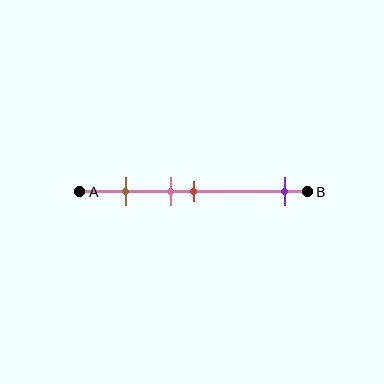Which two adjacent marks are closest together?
The pink and red marks are the closest adjacent pair.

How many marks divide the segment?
There are 4 marks dividing the segment.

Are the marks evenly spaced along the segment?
No, the marks are not evenly spaced.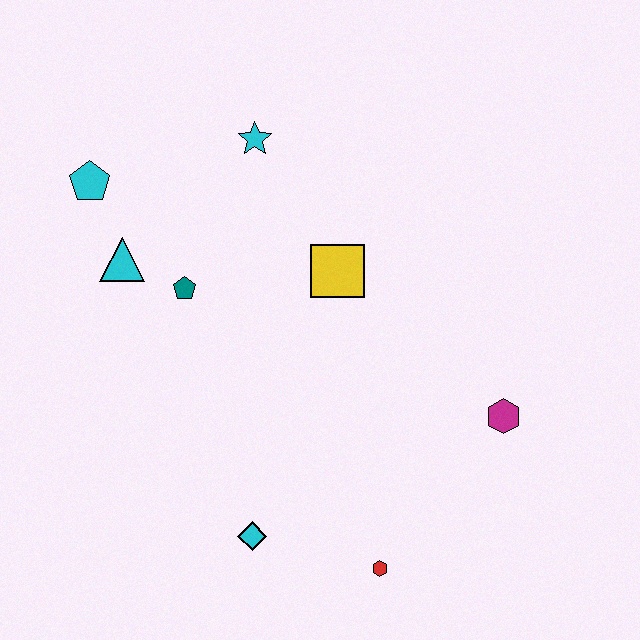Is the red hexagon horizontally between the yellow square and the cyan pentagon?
No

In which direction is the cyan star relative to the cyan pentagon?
The cyan star is to the right of the cyan pentagon.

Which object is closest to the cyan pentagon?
The cyan triangle is closest to the cyan pentagon.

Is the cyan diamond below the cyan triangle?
Yes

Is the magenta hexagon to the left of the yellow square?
No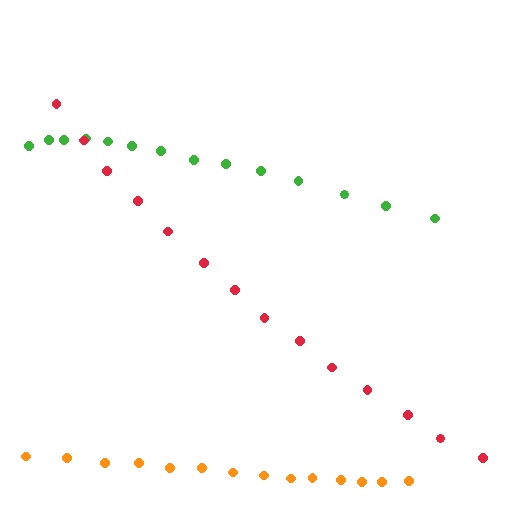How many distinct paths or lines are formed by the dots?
There are 3 distinct paths.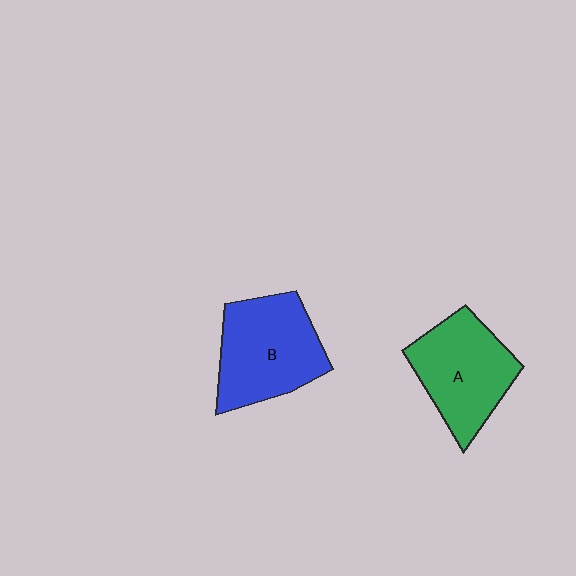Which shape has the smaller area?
Shape A (green).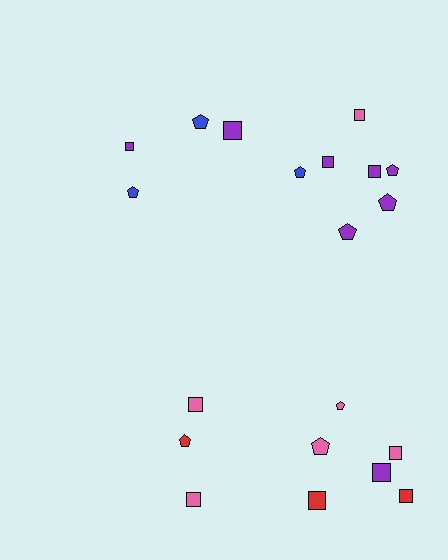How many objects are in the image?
There are 20 objects.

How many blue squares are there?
There are no blue squares.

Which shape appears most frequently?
Square, with 11 objects.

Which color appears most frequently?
Purple, with 8 objects.